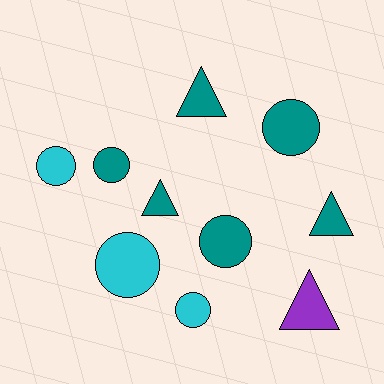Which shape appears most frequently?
Circle, with 6 objects.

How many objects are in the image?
There are 10 objects.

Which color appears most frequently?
Teal, with 6 objects.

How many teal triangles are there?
There are 3 teal triangles.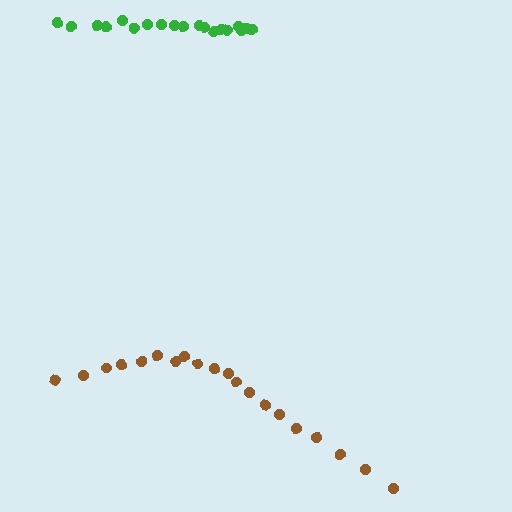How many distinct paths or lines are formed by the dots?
There are 2 distinct paths.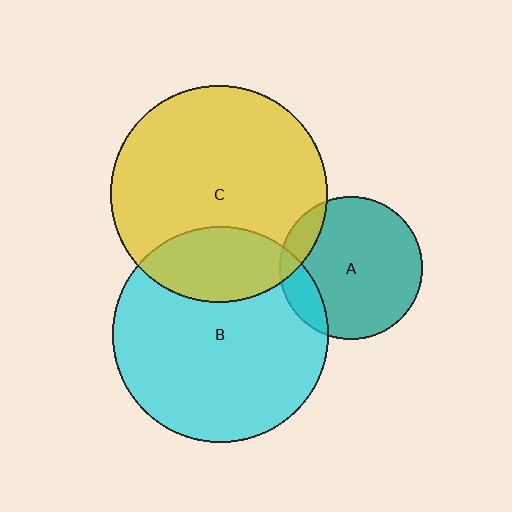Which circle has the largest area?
Circle C (yellow).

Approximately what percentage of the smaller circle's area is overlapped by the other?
Approximately 15%.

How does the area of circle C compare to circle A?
Approximately 2.3 times.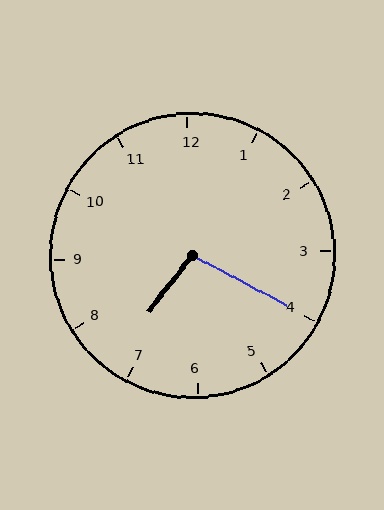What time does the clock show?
7:20.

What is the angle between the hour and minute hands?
Approximately 100 degrees.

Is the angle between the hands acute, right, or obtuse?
It is obtuse.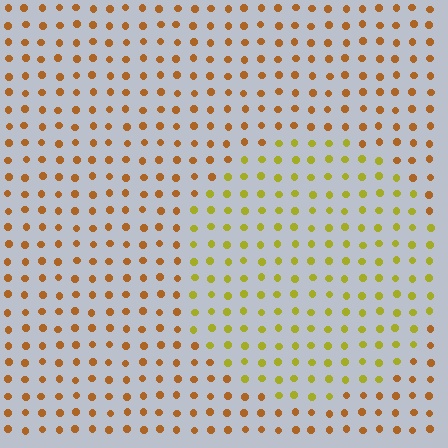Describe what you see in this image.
The image is filled with small brown elements in a uniform arrangement. A circle-shaped region is visible where the elements are tinted to a slightly different hue, forming a subtle color boundary.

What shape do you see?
I see a circle.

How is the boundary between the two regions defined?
The boundary is defined purely by a slight shift in hue (about 36 degrees). Spacing, size, and orientation are identical on both sides.